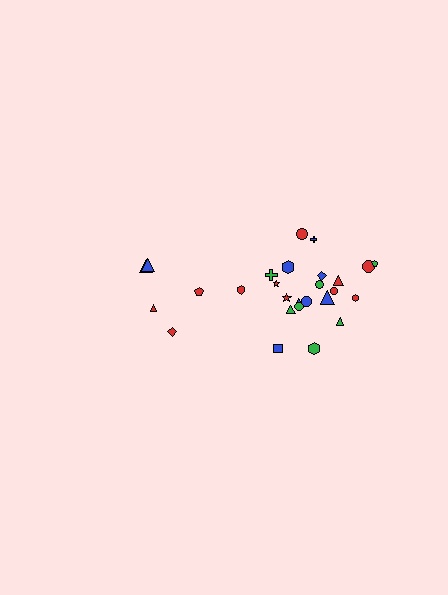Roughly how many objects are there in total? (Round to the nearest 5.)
Roughly 25 objects in total.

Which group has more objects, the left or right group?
The right group.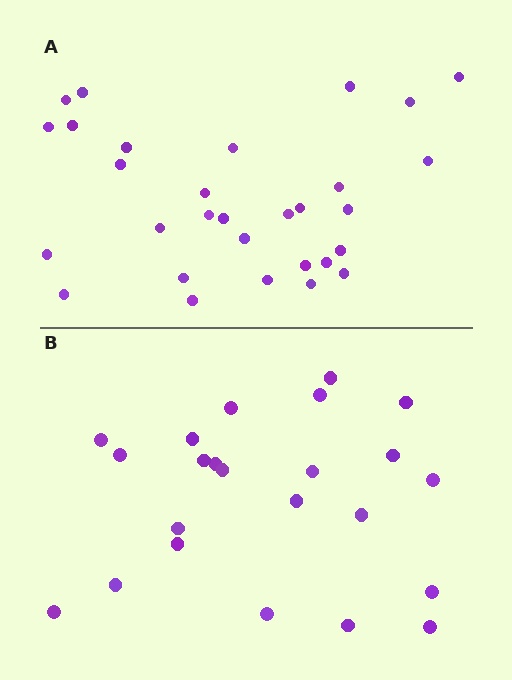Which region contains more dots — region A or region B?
Region A (the top region) has more dots.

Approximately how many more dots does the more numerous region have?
Region A has roughly 8 or so more dots than region B.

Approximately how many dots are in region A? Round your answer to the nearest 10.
About 30 dots.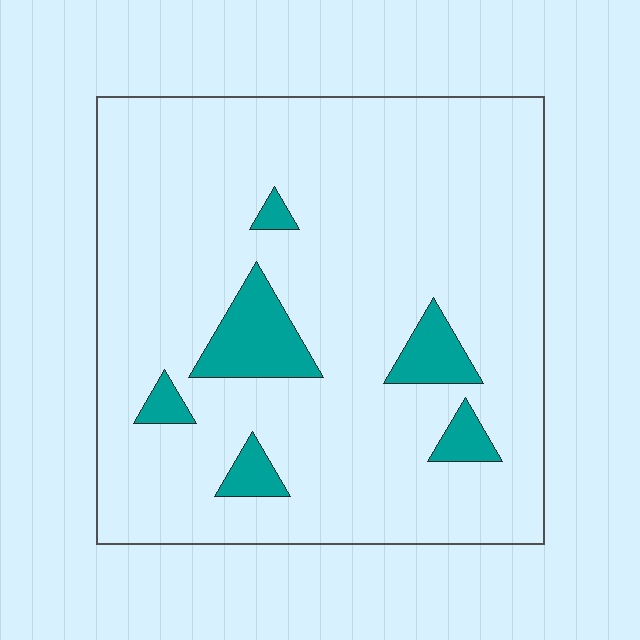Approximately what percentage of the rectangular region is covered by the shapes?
Approximately 10%.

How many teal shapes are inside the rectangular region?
6.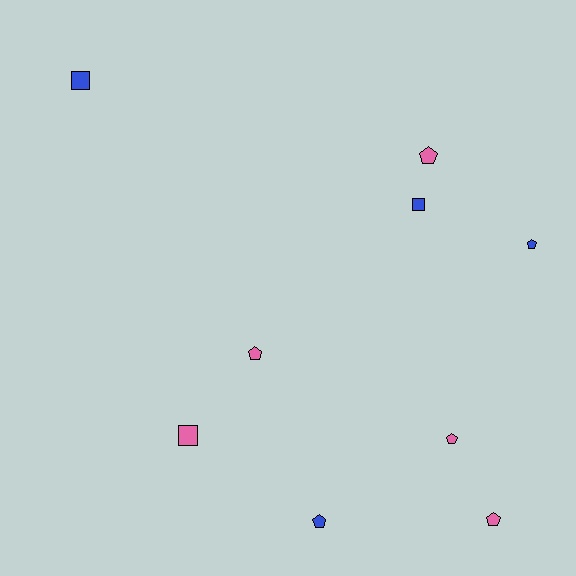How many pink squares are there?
There is 1 pink square.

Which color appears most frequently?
Pink, with 5 objects.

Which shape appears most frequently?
Pentagon, with 6 objects.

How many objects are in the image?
There are 9 objects.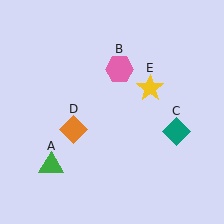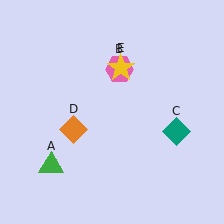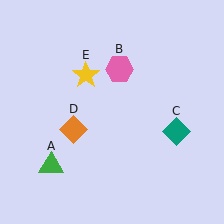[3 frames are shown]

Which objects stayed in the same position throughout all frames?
Green triangle (object A) and pink hexagon (object B) and teal diamond (object C) and orange diamond (object D) remained stationary.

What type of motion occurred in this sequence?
The yellow star (object E) rotated counterclockwise around the center of the scene.